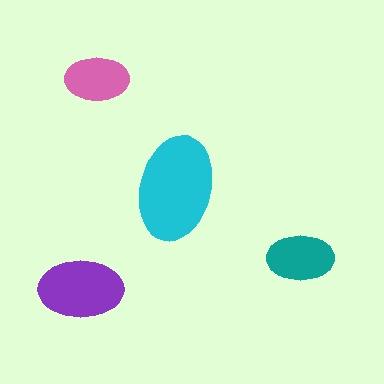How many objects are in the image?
There are 4 objects in the image.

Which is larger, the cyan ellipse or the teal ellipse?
The cyan one.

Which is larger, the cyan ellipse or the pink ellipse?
The cyan one.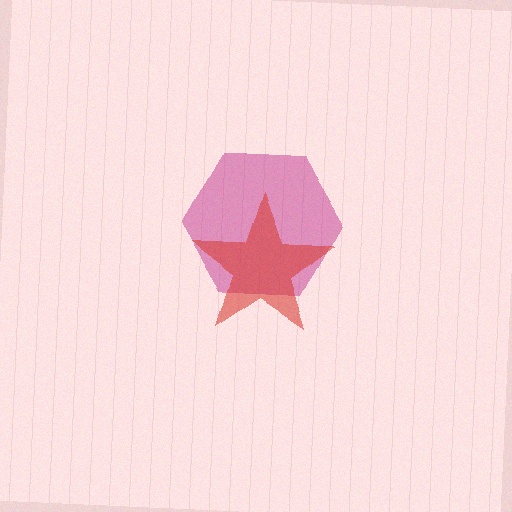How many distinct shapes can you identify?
There are 2 distinct shapes: a magenta hexagon, a red star.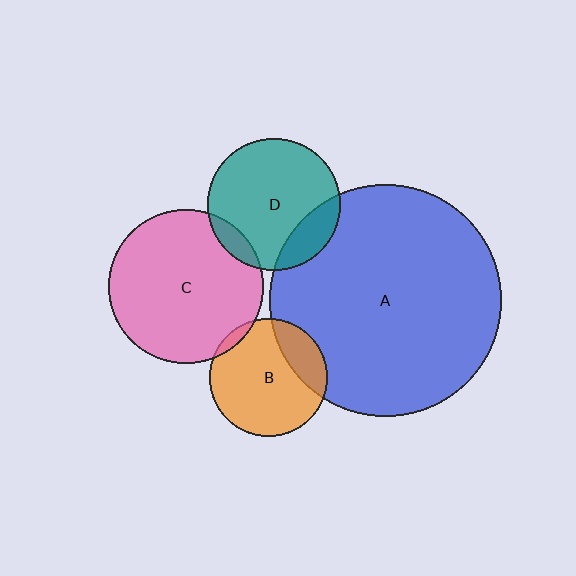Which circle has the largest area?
Circle A (blue).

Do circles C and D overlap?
Yes.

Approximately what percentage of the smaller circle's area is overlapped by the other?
Approximately 10%.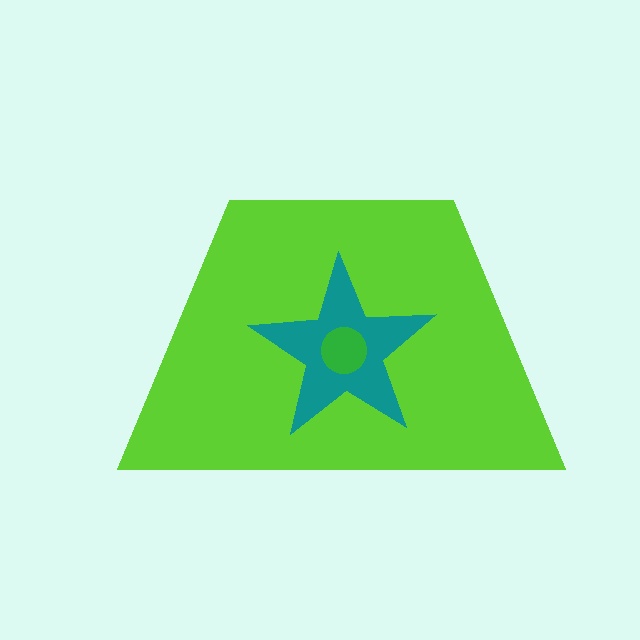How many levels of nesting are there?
3.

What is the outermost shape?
The lime trapezoid.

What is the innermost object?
The green circle.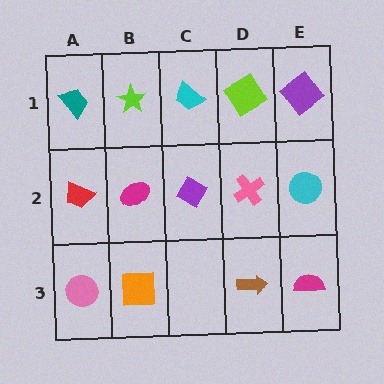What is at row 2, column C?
A purple diamond.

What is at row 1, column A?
A teal trapezoid.